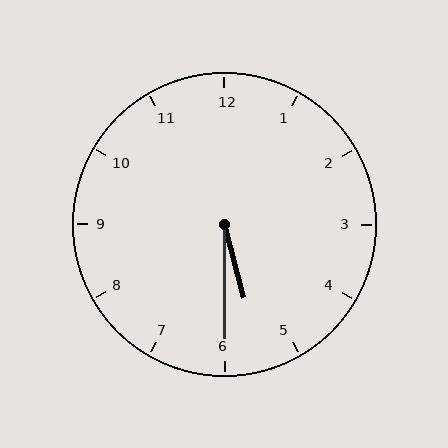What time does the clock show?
5:30.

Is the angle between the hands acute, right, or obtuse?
It is acute.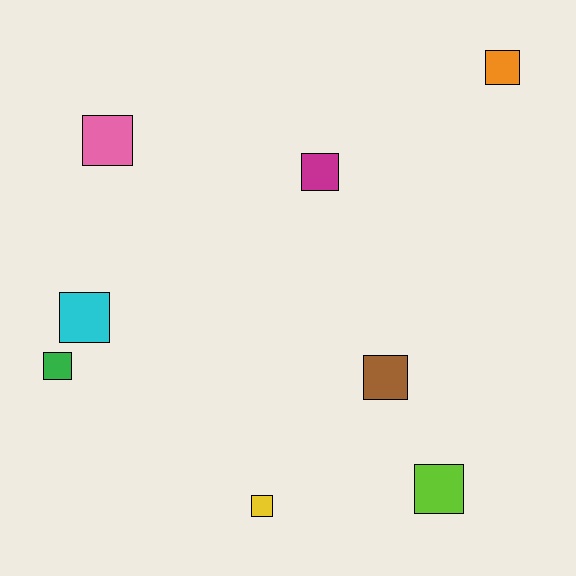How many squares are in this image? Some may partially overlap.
There are 8 squares.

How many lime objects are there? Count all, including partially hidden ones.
There is 1 lime object.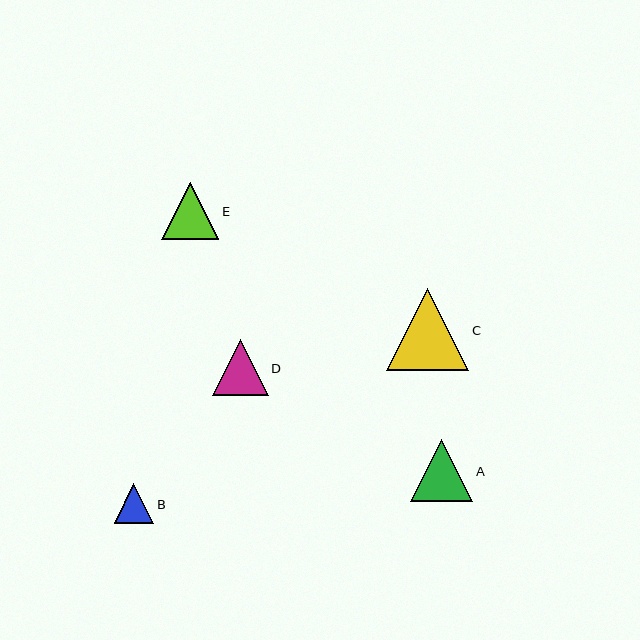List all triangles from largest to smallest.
From largest to smallest: C, A, E, D, B.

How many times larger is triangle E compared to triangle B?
Triangle E is approximately 1.5 times the size of triangle B.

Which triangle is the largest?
Triangle C is the largest with a size of approximately 82 pixels.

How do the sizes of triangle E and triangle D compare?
Triangle E and triangle D are approximately the same size.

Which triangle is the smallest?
Triangle B is the smallest with a size of approximately 39 pixels.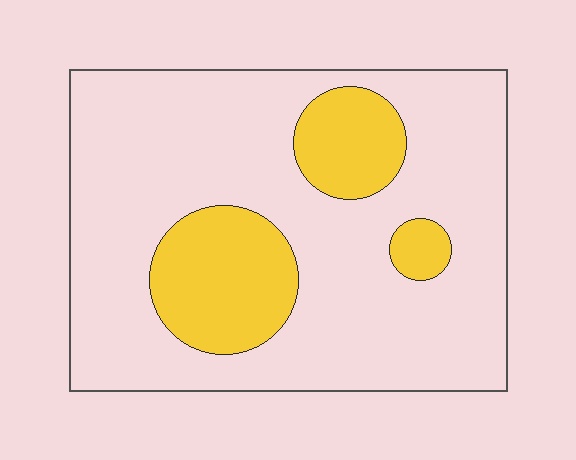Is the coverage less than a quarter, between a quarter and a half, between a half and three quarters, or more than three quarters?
Less than a quarter.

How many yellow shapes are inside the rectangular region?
3.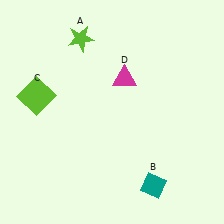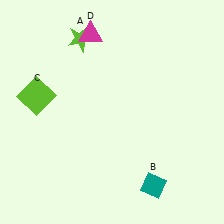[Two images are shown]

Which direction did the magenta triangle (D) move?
The magenta triangle (D) moved up.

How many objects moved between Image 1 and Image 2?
1 object moved between the two images.